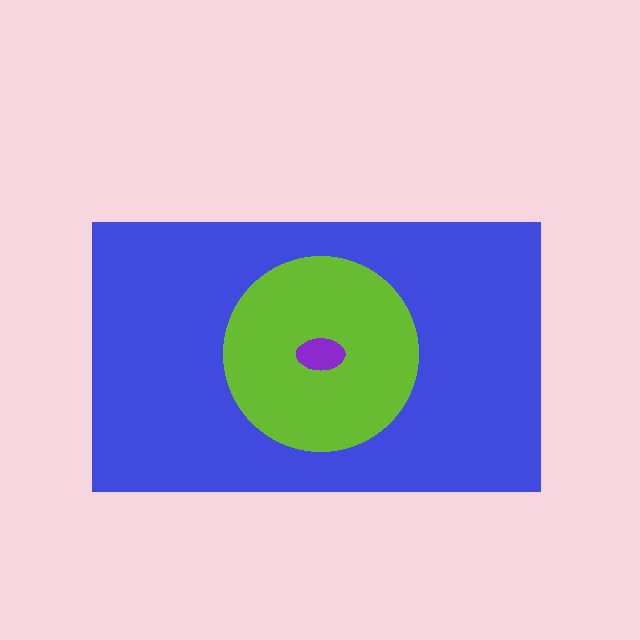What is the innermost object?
The purple ellipse.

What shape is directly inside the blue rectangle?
The lime circle.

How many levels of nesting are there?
3.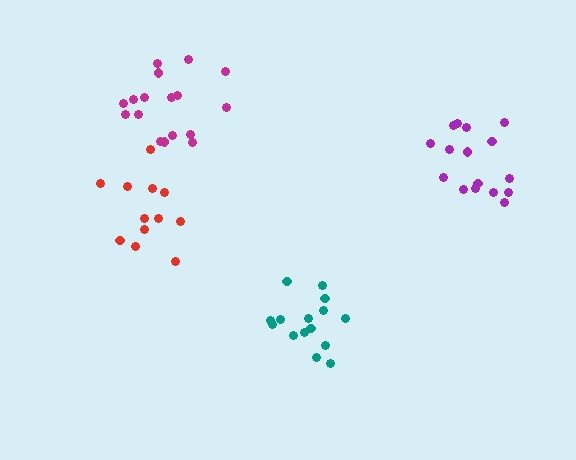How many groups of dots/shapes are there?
There are 4 groups.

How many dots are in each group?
Group 1: 16 dots, Group 2: 17 dots, Group 3: 12 dots, Group 4: 15 dots (60 total).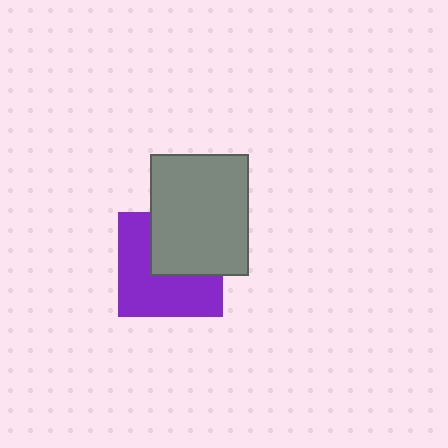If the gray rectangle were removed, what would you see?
You would see the complete purple square.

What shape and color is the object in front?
The object in front is a gray rectangle.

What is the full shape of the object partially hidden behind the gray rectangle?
The partially hidden object is a purple square.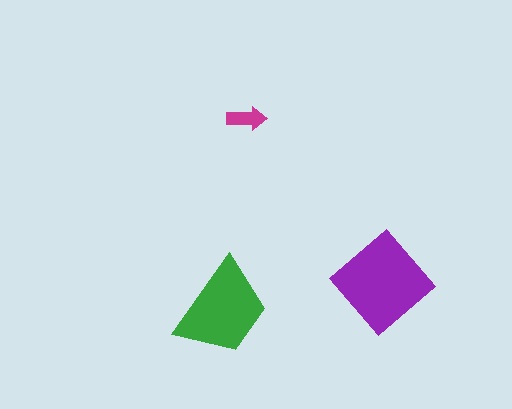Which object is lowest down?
The green trapezoid is bottommost.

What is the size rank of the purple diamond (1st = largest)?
1st.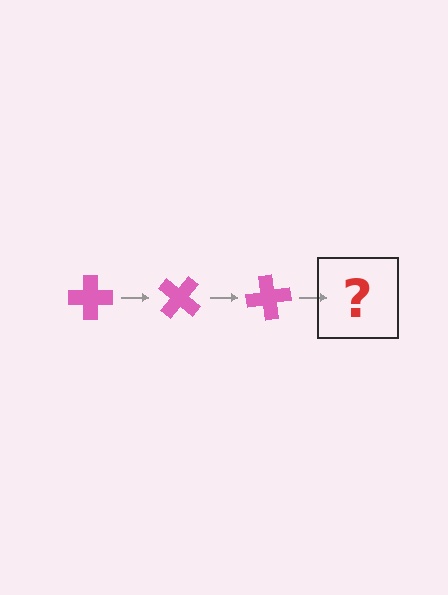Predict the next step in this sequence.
The next step is a pink cross rotated 120 degrees.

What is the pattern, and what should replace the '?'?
The pattern is that the cross rotates 40 degrees each step. The '?' should be a pink cross rotated 120 degrees.